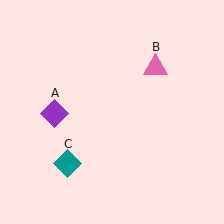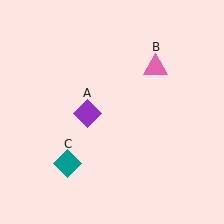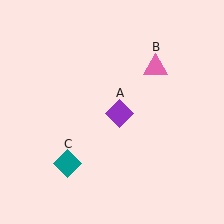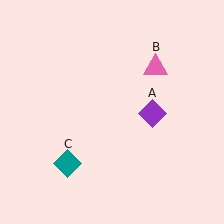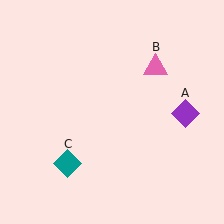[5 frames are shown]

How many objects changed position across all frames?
1 object changed position: purple diamond (object A).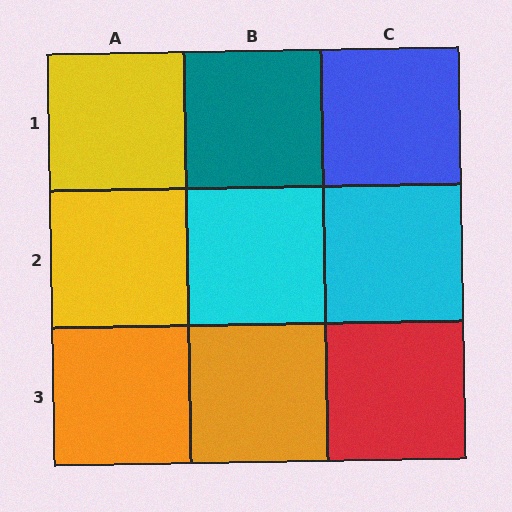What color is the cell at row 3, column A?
Orange.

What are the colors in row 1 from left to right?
Yellow, teal, blue.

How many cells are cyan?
2 cells are cyan.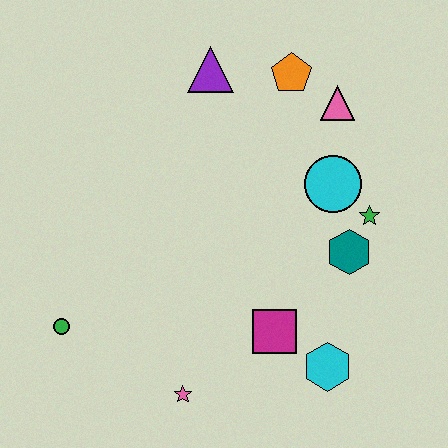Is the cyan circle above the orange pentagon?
No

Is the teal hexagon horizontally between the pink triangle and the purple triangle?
No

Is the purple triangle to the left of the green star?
Yes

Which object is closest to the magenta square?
The cyan hexagon is closest to the magenta square.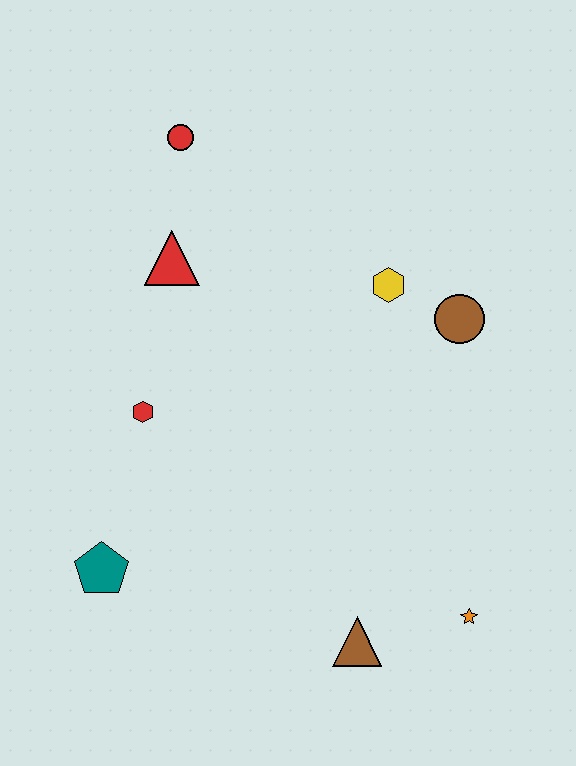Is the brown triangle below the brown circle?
Yes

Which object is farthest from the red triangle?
The orange star is farthest from the red triangle.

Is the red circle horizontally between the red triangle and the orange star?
Yes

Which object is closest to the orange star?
The brown triangle is closest to the orange star.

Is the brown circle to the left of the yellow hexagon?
No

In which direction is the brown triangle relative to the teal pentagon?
The brown triangle is to the right of the teal pentagon.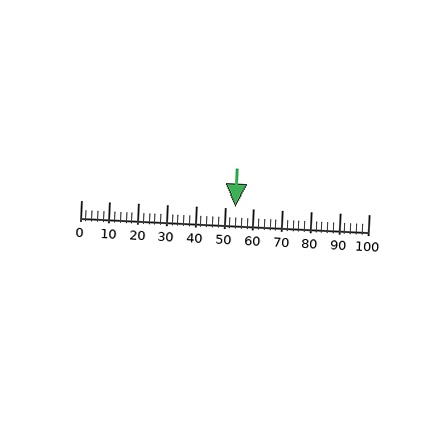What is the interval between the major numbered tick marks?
The major tick marks are spaced 10 units apart.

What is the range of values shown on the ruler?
The ruler shows values from 0 to 100.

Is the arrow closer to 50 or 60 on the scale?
The arrow is closer to 50.